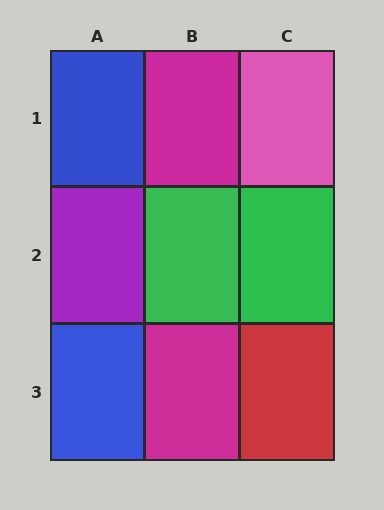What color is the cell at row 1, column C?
Pink.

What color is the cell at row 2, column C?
Green.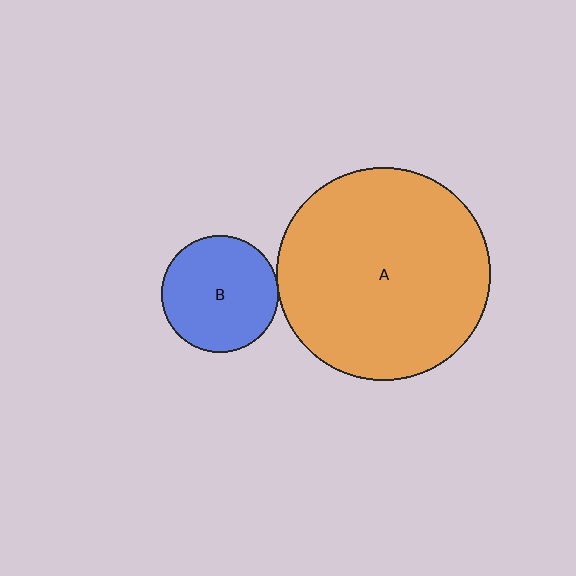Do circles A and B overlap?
Yes.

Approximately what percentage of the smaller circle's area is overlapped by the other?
Approximately 5%.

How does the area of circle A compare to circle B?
Approximately 3.3 times.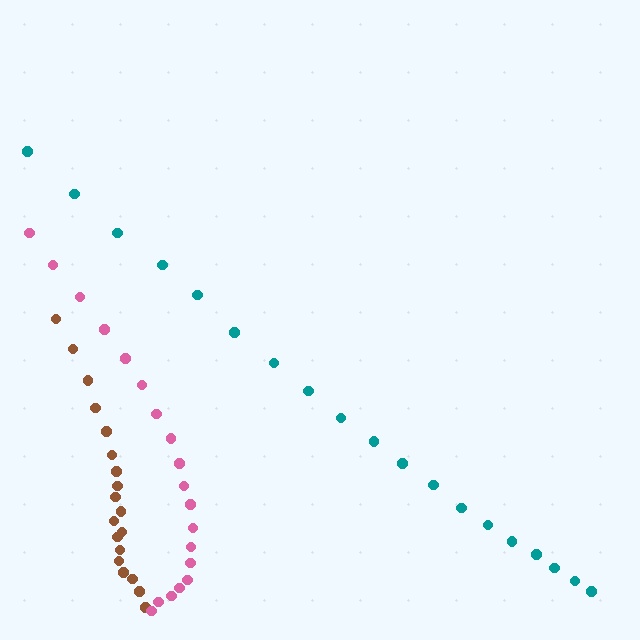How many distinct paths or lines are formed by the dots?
There are 3 distinct paths.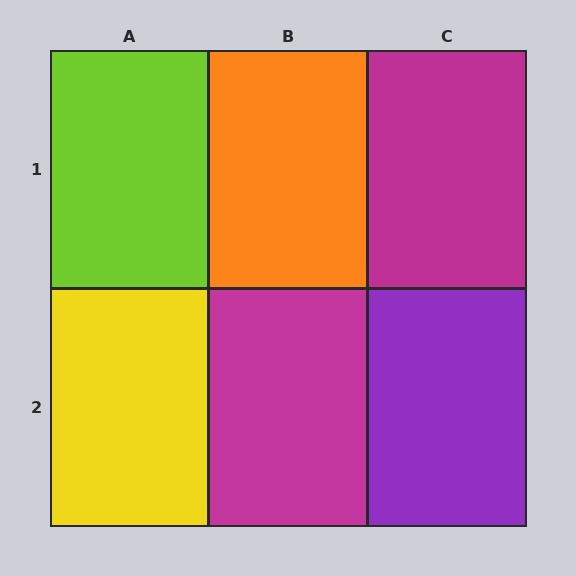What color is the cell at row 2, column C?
Purple.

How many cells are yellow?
1 cell is yellow.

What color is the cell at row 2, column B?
Magenta.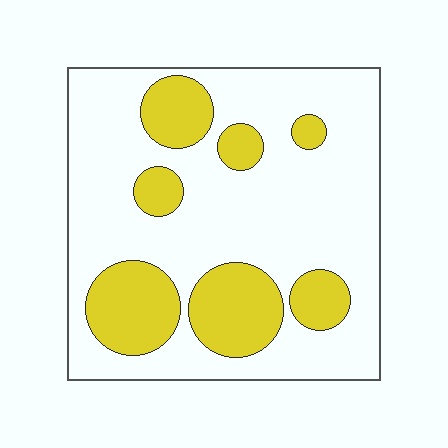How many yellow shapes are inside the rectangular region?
7.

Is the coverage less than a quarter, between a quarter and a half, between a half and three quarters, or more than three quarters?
Between a quarter and a half.